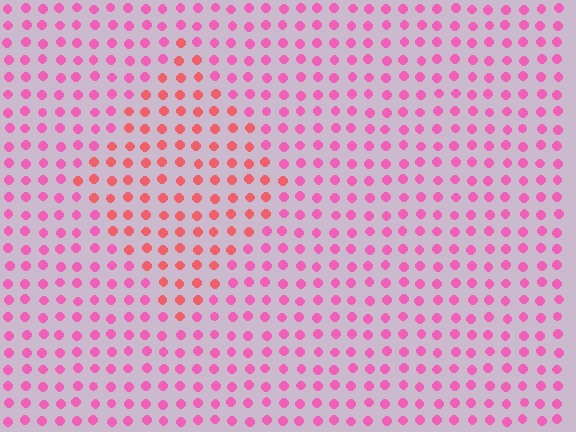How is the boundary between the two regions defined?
The boundary is defined purely by a slight shift in hue (about 33 degrees). Spacing, size, and orientation are identical on both sides.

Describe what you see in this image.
The image is filled with small pink elements in a uniform arrangement. A diamond-shaped region is visible where the elements are tinted to a slightly different hue, forming a subtle color boundary.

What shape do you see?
I see a diamond.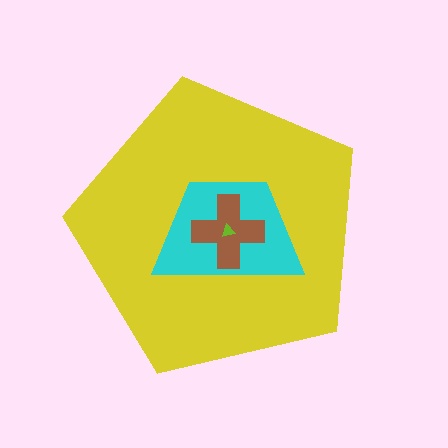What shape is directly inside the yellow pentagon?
The cyan trapezoid.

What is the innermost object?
The lime triangle.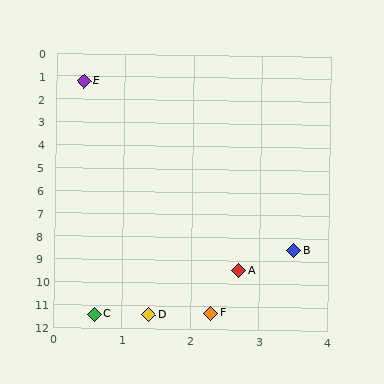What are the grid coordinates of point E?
Point E is at approximately (0.4, 1.2).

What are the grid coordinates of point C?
Point C is at approximately (0.6, 11.4).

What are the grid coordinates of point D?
Point D is at approximately (1.4, 11.4).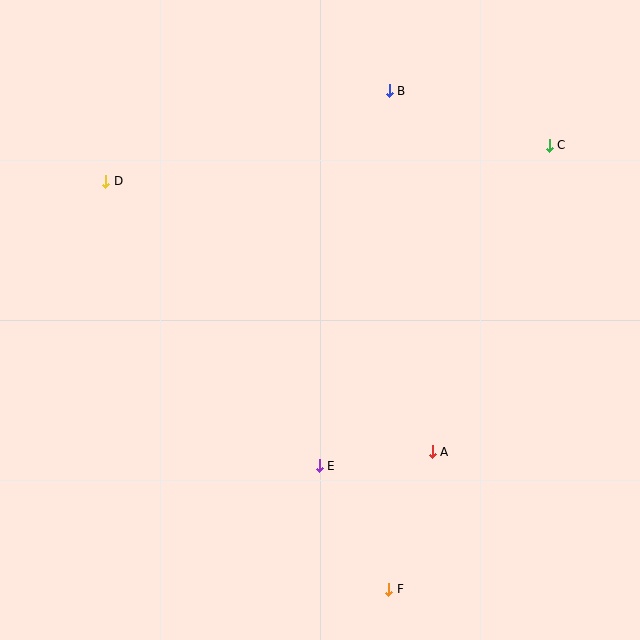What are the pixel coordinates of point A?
Point A is at (432, 452).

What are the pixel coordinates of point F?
Point F is at (389, 589).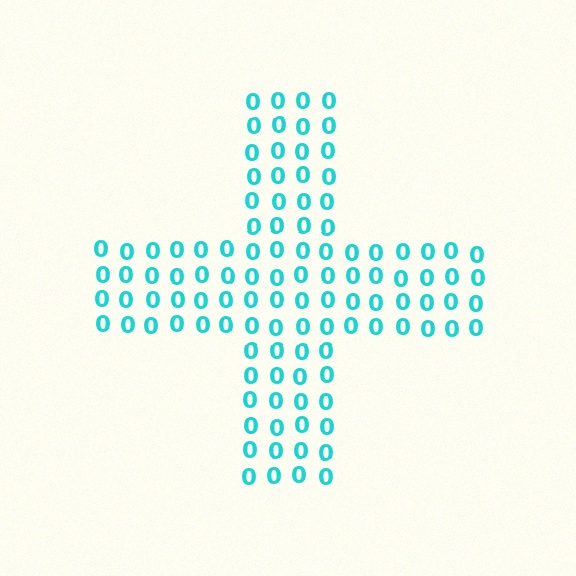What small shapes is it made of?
It is made of small digit 0's.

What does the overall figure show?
The overall figure shows a cross.